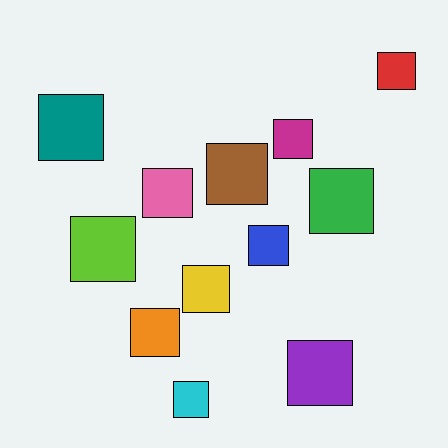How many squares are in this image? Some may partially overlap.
There are 12 squares.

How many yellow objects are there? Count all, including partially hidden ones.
There is 1 yellow object.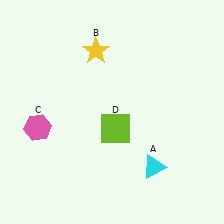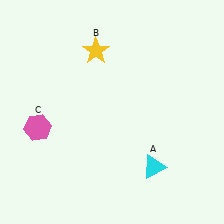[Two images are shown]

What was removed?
The lime square (D) was removed in Image 2.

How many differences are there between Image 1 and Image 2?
There is 1 difference between the two images.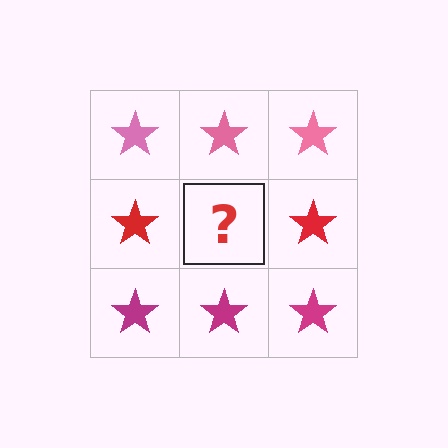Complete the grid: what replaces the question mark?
The question mark should be replaced with a red star.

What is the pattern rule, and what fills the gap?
The rule is that each row has a consistent color. The gap should be filled with a red star.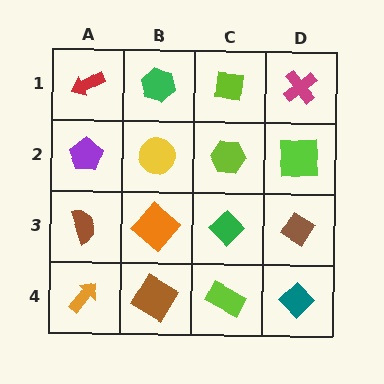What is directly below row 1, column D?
A lime square.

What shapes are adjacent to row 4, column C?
A green diamond (row 3, column C), a brown diamond (row 4, column B), a teal diamond (row 4, column D).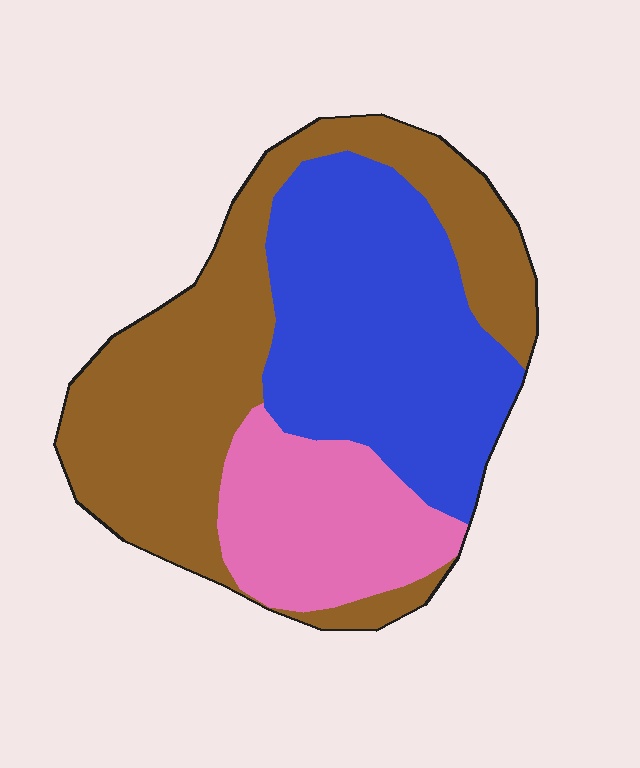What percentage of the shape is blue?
Blue covers roughly 35% of the shape.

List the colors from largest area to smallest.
From largest to smallest: brown, blue, pink.